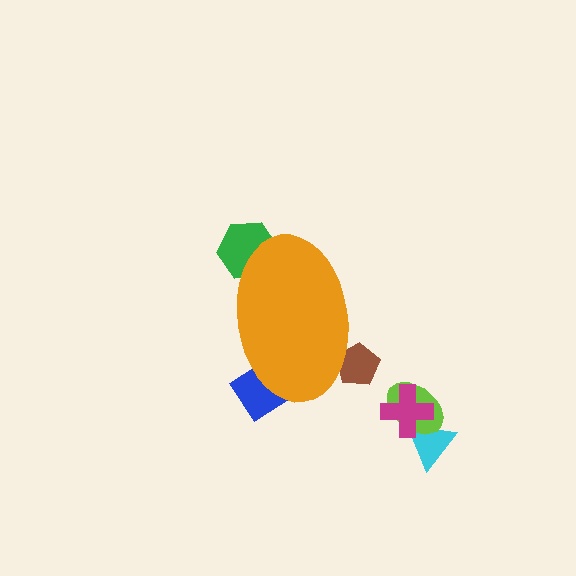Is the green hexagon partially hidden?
Yes, the green hexagon is partially hidden behind the orange ellipse.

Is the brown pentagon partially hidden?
Yes, the brown pentagon is partially hidden behind the orange ellipse.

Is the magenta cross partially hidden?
No, the magenta cross is fully visible.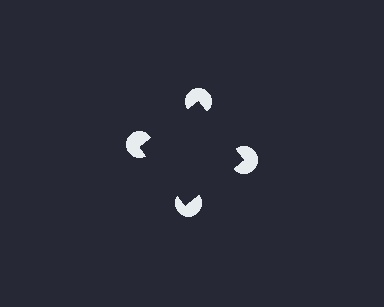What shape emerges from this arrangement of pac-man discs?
An illusory square — its edges are inferred from the aligned wedge cuts in the pac-man discs, not physically drawn.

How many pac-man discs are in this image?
There are 4 — one at each vertex of the illusory square.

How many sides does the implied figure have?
4 sides.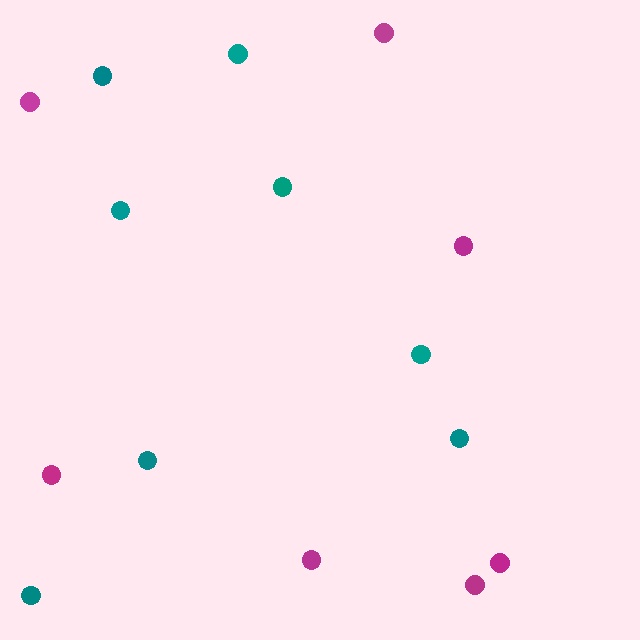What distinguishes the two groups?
There are 2 groups: one group of teal circles (8) and one group of magenta circles (7).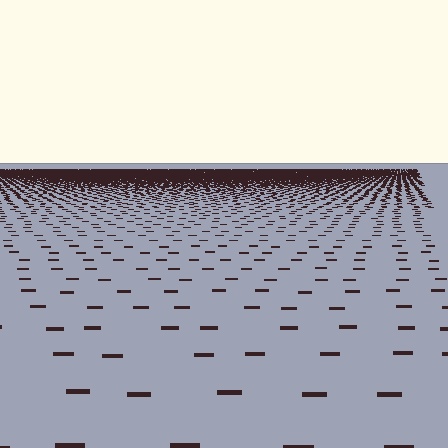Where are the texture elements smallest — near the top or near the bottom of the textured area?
Near the top.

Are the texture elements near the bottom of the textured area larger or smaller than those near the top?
Larger. Near the bottom, elements are closer to the viewer and appear at a bigger on-screen size.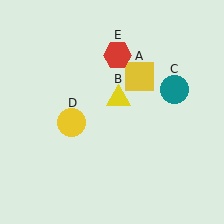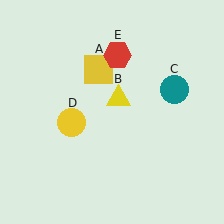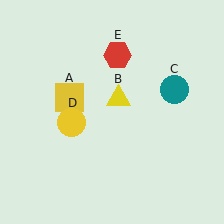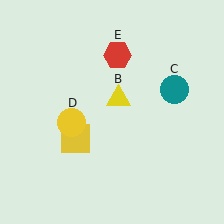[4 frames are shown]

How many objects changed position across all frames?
1 object changed position: yellow square (object A).